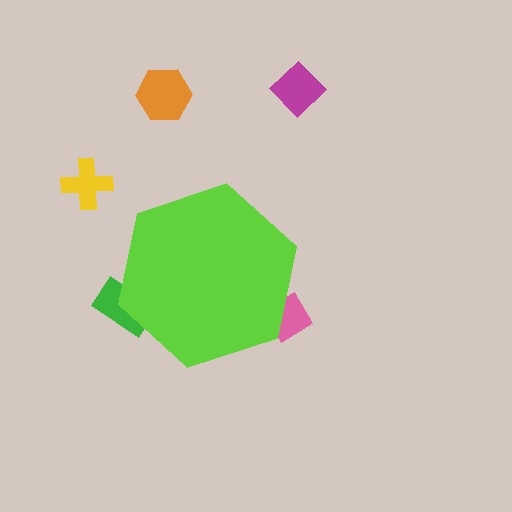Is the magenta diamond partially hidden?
No, the magenta diamond is fully visible.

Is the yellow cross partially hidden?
No, the yellow cross is fully visible.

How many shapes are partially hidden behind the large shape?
2 shapes are partially hidden.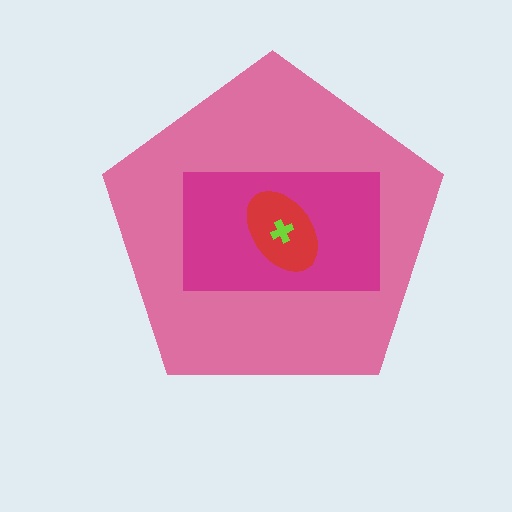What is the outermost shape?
The pink pentagon.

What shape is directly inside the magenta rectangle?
The red ellipse.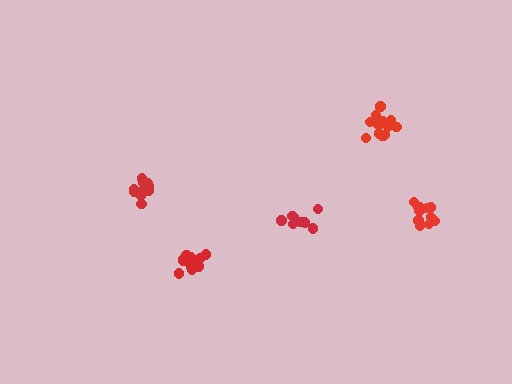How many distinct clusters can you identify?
There are 5 distinct clusters.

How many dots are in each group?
Group 1: 10 dots, Group 2: 13 dots, Group 3: 13 dots, Group 4: 13 dots, Group 5: 15 dots (64 total).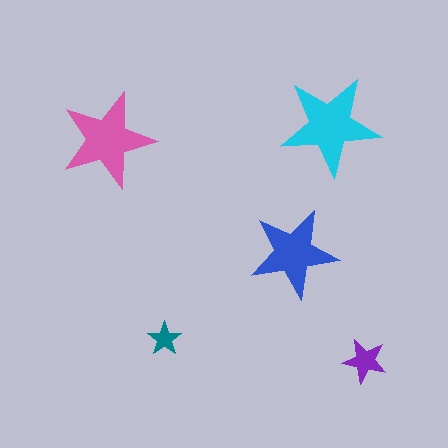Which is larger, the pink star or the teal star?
The pink one.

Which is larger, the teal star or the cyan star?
The cyan one.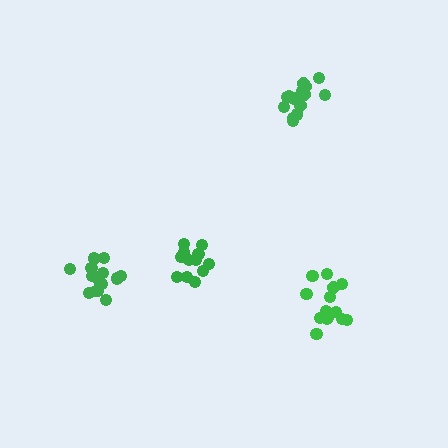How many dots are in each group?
Group 1: 14 dots, Group 2: 15 dots, Group 3: 12 dots, Group 4: 14 dots (55 total).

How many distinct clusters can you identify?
There are 4 distinct clusters.